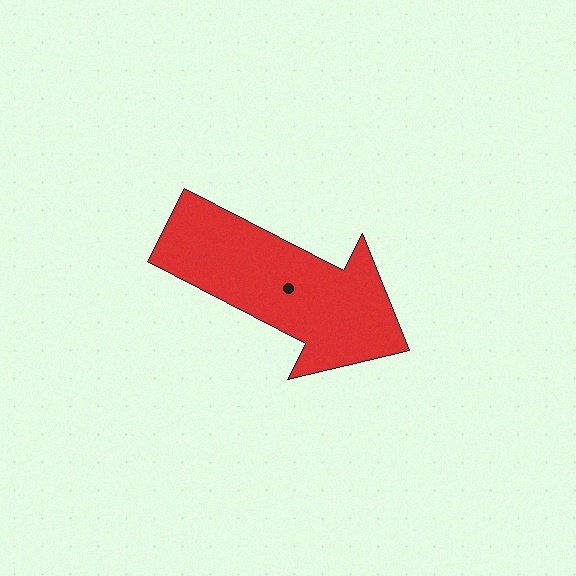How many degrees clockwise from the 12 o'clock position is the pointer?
Approximately 117 degrees.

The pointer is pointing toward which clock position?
Roughly 4 o'clock.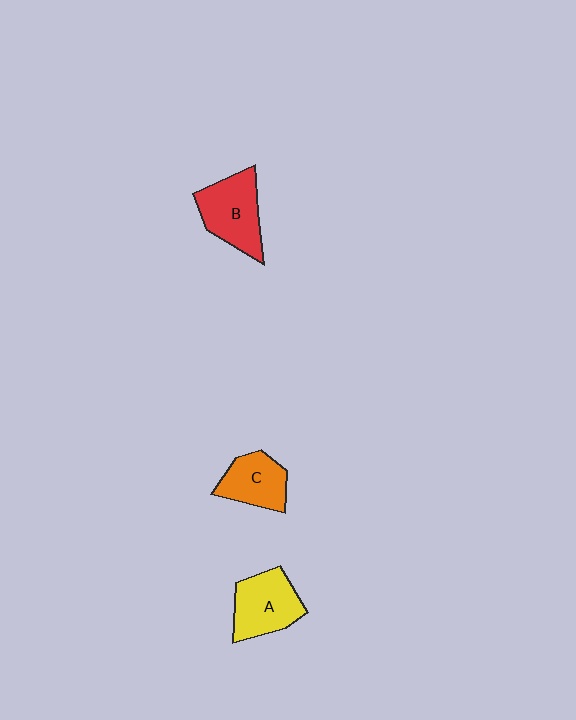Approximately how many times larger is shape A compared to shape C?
Approximately 1.2 times.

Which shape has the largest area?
Shape B (red).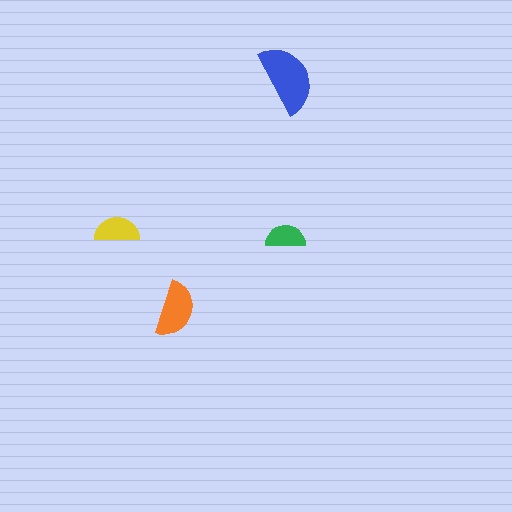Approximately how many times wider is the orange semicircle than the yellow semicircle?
About 1.5 times wider.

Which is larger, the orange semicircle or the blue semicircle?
The blue one.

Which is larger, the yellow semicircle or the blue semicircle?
The blue one.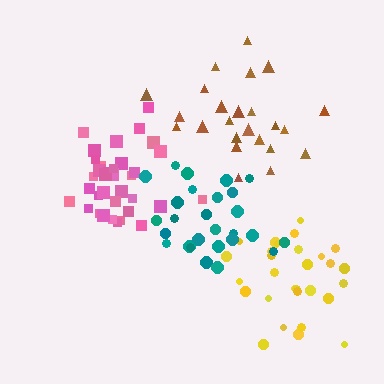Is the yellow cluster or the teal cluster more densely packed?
Yellow.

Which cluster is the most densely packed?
Pink.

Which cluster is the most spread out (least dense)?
Brown.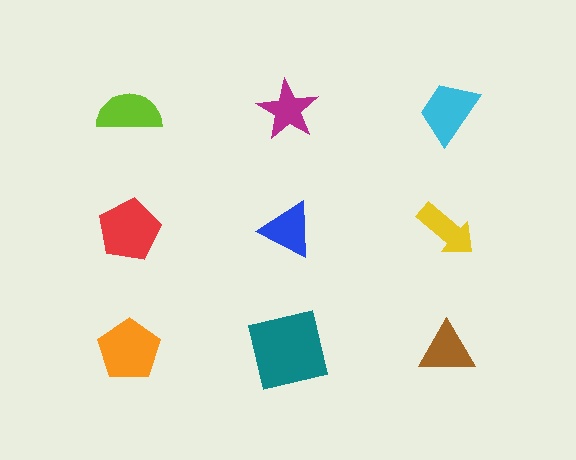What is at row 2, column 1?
A red pentagon.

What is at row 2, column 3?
A yellow arrow.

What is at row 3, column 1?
An orange pentagon.